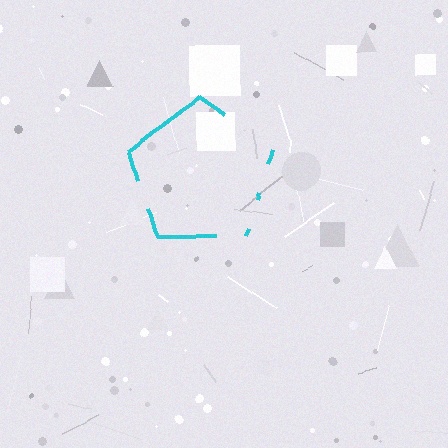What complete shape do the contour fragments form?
The contour fragments form a pentagon.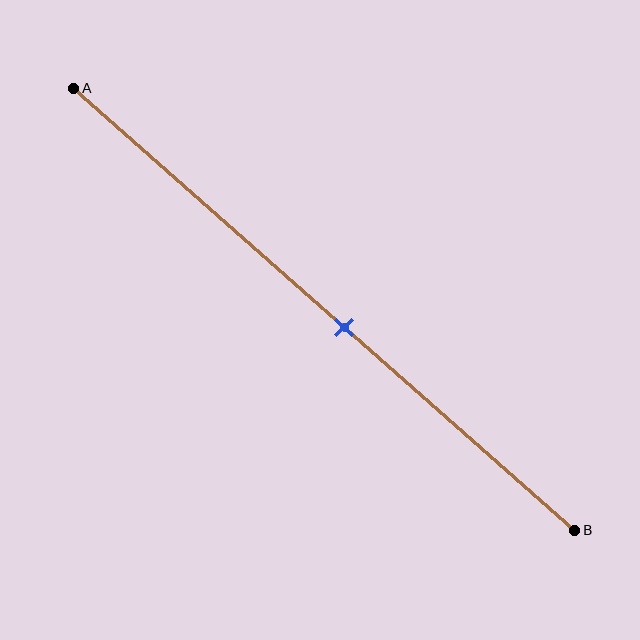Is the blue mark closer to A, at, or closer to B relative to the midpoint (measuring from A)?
The blue mark is closer to point B than the midpoint of segment AB.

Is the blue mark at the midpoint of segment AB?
No, the mark is at about 55% from A, not at the 50% midpoint.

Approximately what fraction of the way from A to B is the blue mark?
The blue mark is approximately 55% of the way from A to B.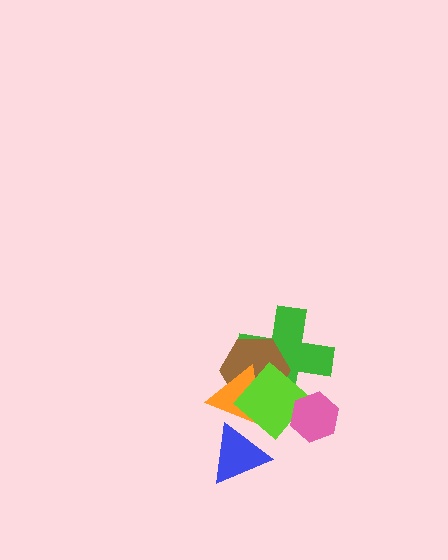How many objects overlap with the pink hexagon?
1 object overlaps with the pink hexagon.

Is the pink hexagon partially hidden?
No, no other shape covers it.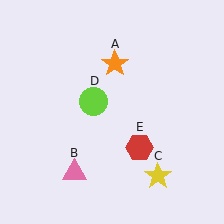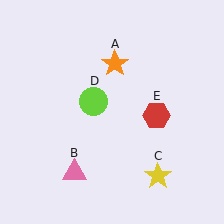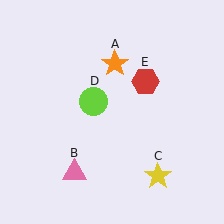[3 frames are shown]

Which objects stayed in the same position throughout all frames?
Orange star (object A) and pink triangle (object B) and yellow star (object C) and lime circle (object D) remained stationary.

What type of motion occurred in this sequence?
The red hexagon (object E) rotated counterclockwise around the center of the scene.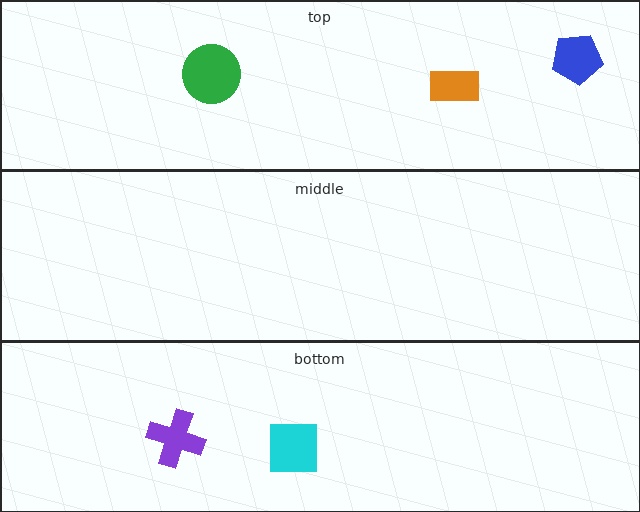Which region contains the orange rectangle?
The top region.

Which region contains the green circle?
The top region.